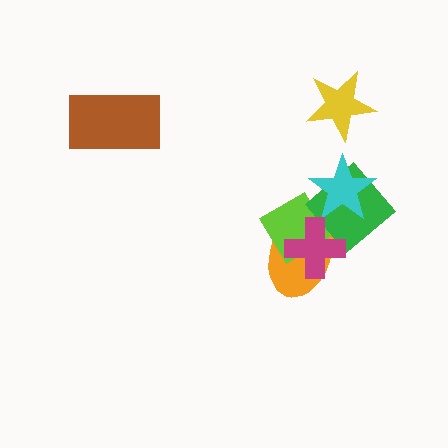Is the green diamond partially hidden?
Yes, it is partially covered by another shape.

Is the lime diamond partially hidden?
Yes, it is partially covered by another shape.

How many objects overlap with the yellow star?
0 objects overlap with the yellow star.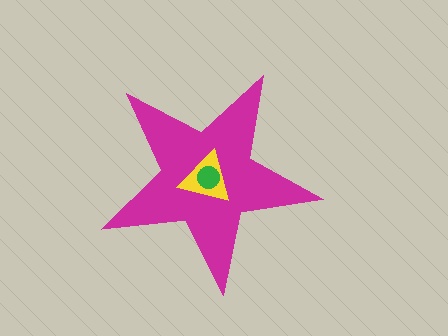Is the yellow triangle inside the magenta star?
Yes.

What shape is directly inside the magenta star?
The yellow triangle.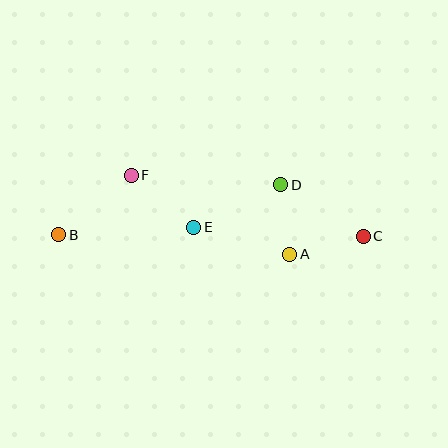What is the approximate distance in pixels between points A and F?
The distance between A and F is approximately 177 pixels.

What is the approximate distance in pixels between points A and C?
The distance between A and C is approximately 76 pixels.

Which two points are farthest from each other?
Points B and C are farthest from each other.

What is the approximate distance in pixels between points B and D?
The distance between B and D is approximately 228 pixels.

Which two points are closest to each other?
Points A and D are closest to each other.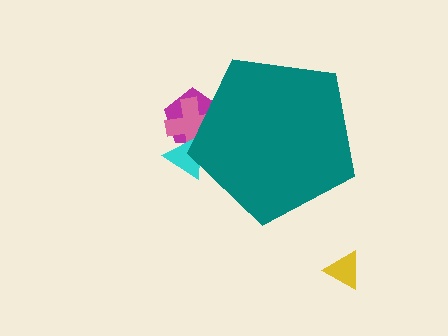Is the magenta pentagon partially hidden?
Yes, the magenta pentagon is partially hidden behind the teal pentagon.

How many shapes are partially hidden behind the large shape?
3 shapes are partially hidden.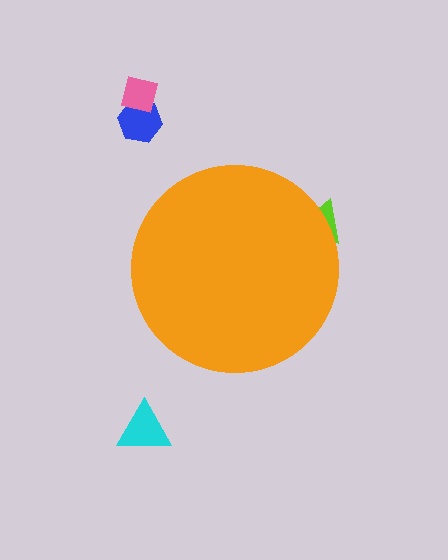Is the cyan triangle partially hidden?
No, the cyan triangle is fully visible.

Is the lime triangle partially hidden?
Yes, the lime triangle is partially hidden behind the orange circle.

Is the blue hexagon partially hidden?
No, the blue hexagon is fully visible.